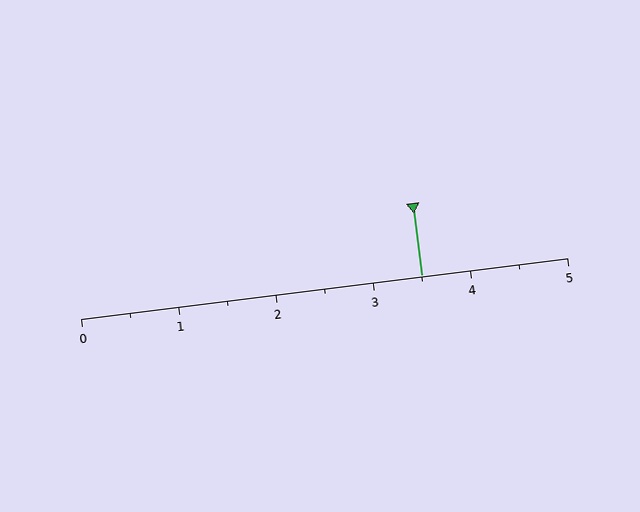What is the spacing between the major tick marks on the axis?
The major ticks are spaced 1 apart.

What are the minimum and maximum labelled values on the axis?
The axis runs from 0 to 5.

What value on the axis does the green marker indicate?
The marker indicates approximately 3.5.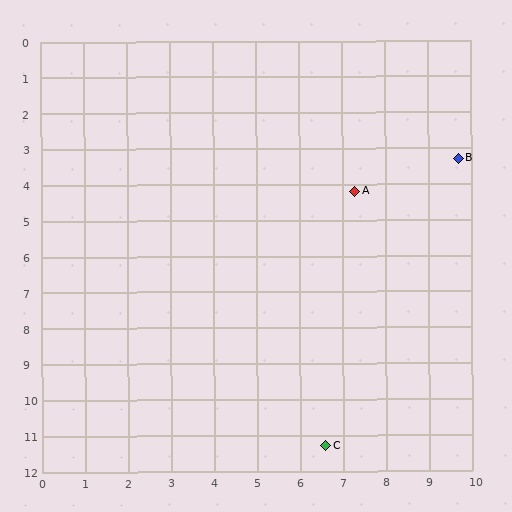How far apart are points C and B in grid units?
Points C and B are about 8.6 grid units apart.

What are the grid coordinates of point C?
Point C is at approximately (6.6, 11.3).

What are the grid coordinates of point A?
Point A is at approximately (7.3, 4.2).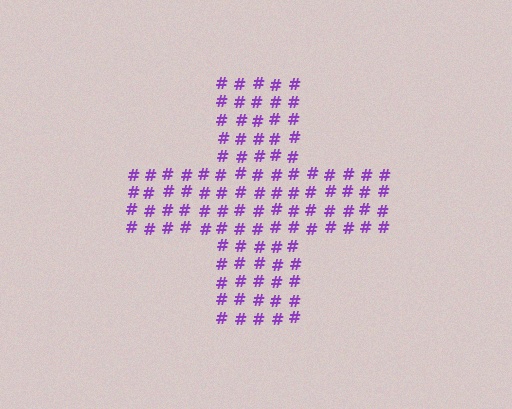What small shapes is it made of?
It is made of small hash symbols.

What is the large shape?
The large shape is a cross.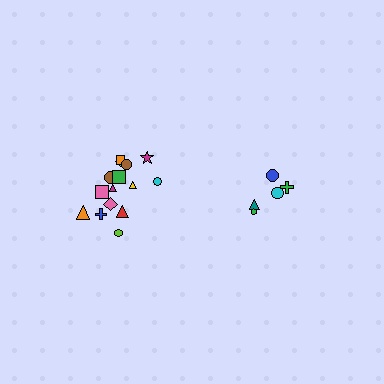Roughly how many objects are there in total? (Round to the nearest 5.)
Roughly 20 objects in total.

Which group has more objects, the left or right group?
The left group.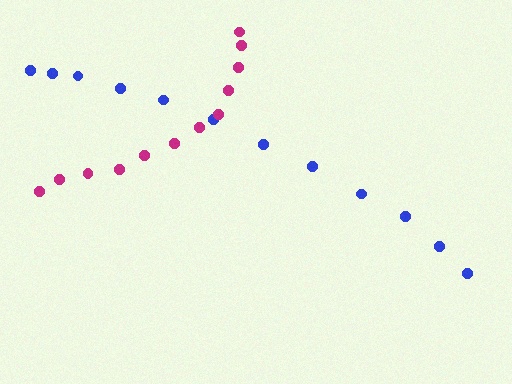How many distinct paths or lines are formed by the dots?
There are 2 distinct paths.